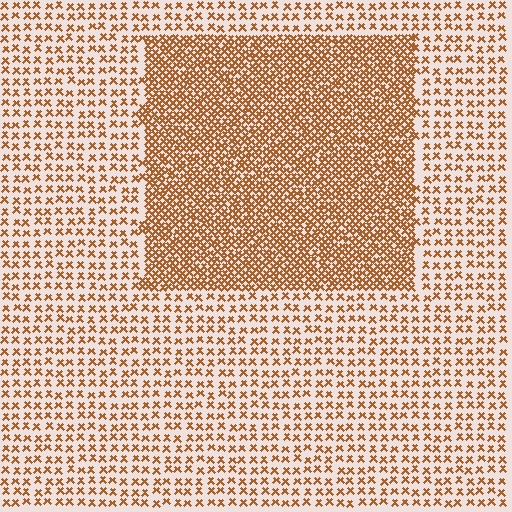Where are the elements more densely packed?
The elements are more densely packed inside the rectangle boundary.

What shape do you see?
I see a rectangle.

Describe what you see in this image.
The image contains small brown elements arranged at two different densities. A rectangle-shaped region is visible where the elements are more densely packed than the surrounding area.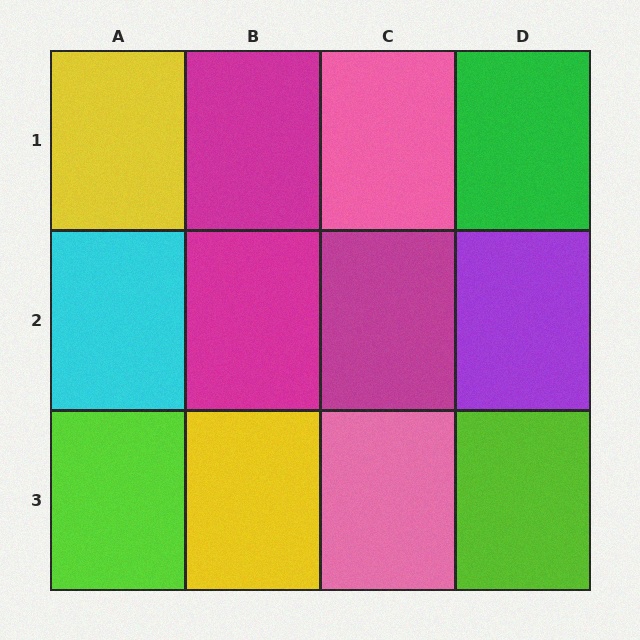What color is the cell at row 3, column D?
Lime.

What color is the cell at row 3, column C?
Pink.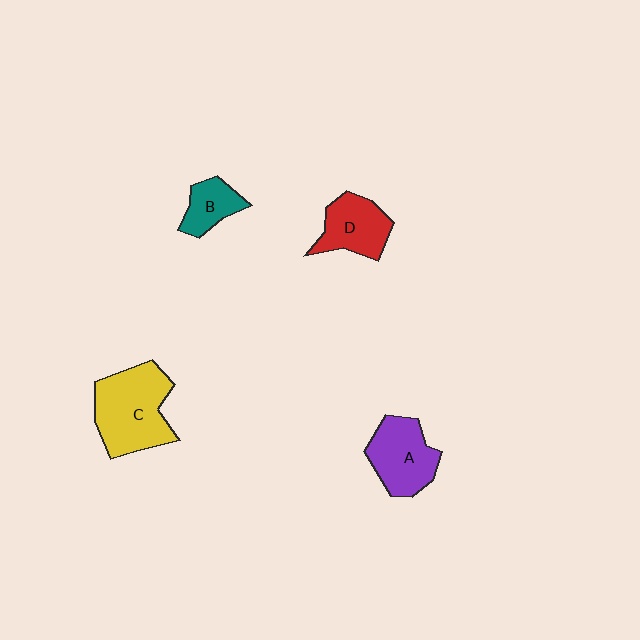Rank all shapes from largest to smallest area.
From largest to smallest: C (yellow), A (purple), D (red), B (teal).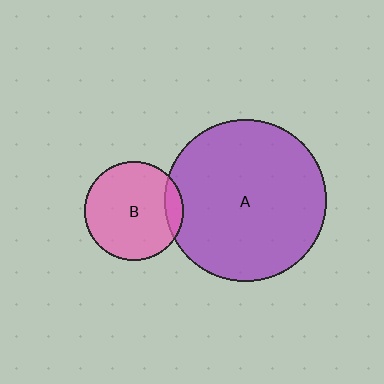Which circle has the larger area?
Circle A (purple).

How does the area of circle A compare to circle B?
Approximately 2.7 times.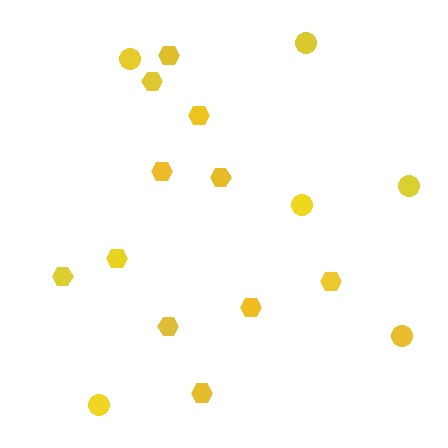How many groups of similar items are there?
There are 2 groups: one group of circles (6) and one group of hexagons (11).